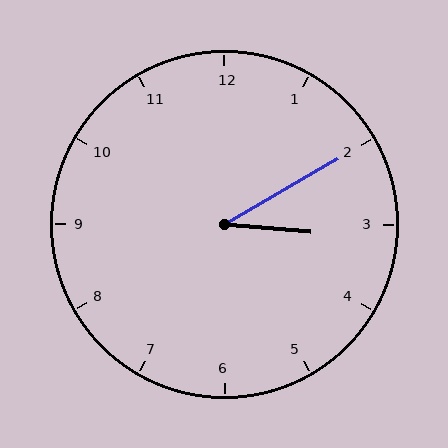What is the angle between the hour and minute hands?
Approximately 35 degrees.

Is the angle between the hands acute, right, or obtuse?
It is acute.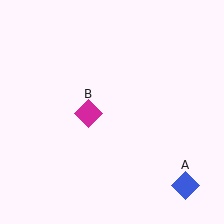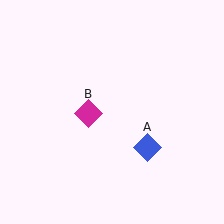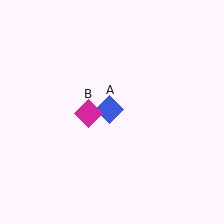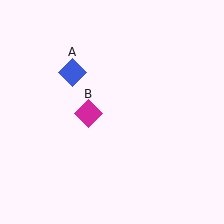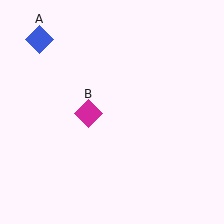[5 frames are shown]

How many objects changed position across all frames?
1 object changed position: blue diamond (object A).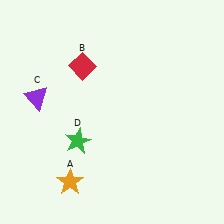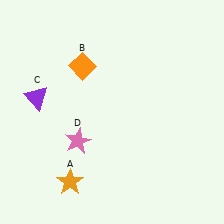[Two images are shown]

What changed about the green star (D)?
In Image 1, D is green. In Image 2, it changed to pink.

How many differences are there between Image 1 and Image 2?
There are 2 differences between the two images.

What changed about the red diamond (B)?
In Image 1, B is red. In Image 2, it changed to orange.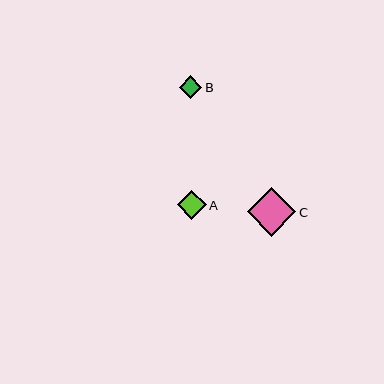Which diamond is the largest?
Diamond C is the largest with a size of approximately 49 pixels.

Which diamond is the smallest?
Diamond B is the smallest with a size of approximately 23 pixels.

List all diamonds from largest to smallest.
From largest to smallest: C, A, B.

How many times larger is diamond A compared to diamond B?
Diamond A is approximately 1.3 times the size of diamond B.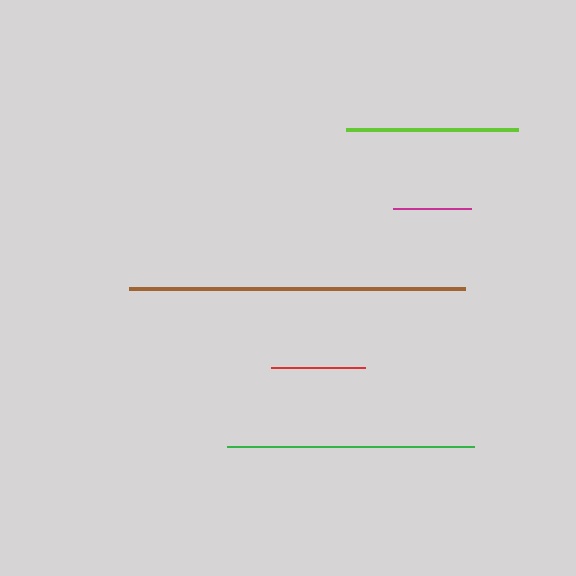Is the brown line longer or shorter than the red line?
The brown line is longer than the red line.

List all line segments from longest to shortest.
From longest to shortest: brown, green, lime, red, magenta.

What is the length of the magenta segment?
The magenta segment is approximately 78 pixels long.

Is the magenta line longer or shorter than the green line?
The green line is longer than the magenta line.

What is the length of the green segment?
The green segment is approximately 247 pixels long.